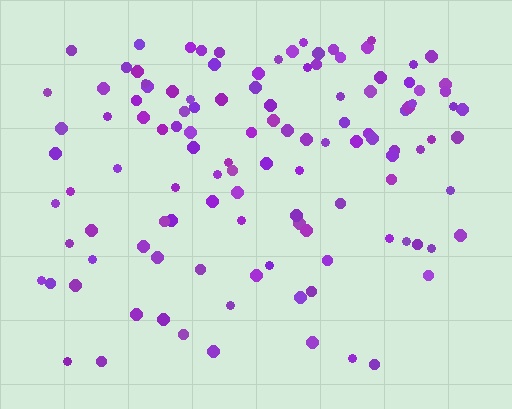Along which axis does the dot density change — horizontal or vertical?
Vertical.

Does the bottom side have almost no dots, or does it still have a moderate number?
Still a moderate number, just noticeably fewer than the top.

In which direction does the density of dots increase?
From bottom to top, with the top side densest.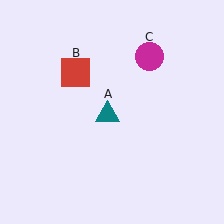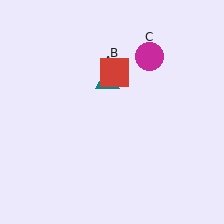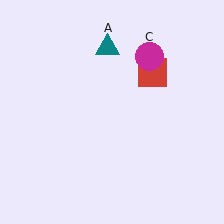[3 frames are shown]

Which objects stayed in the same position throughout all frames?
Magenta circle (object C) remained stationary.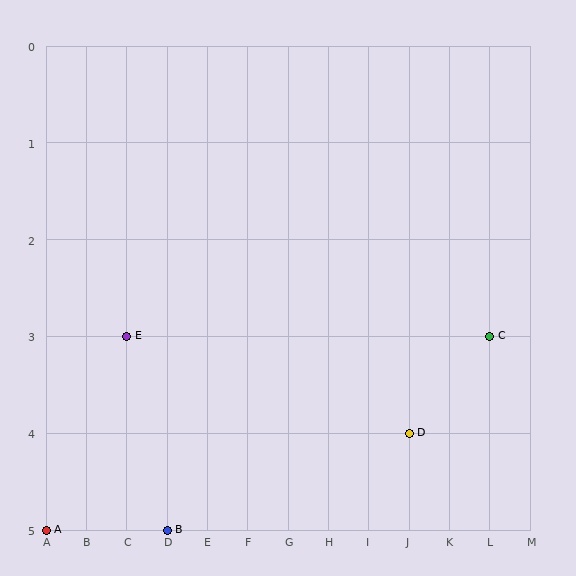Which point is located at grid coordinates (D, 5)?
Point B is at (D, 5).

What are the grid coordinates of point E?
Point E is at grid coordinates (C, 3).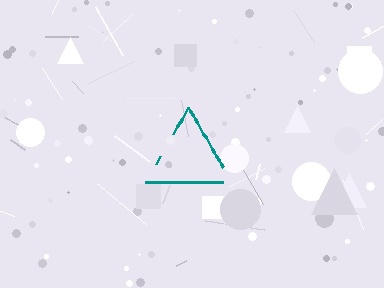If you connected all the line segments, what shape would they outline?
They would outline a triangle.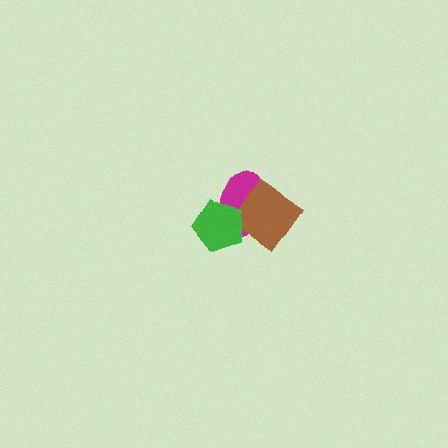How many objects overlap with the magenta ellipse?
2 objects overlap with the magenta ellipse.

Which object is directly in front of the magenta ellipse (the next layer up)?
The brown diamond is directly in front of the magenta ellipse.